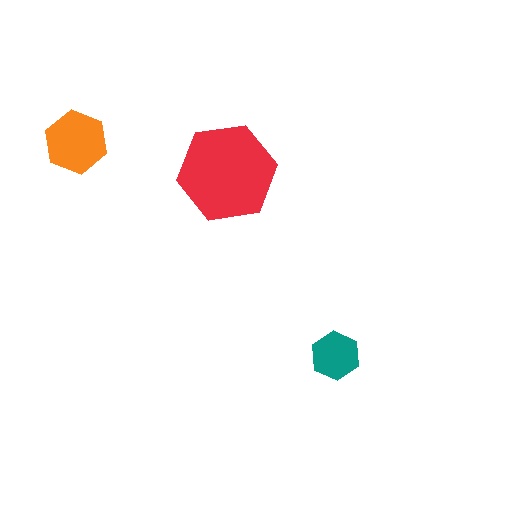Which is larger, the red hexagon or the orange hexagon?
The red one.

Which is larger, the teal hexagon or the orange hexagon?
The orange one.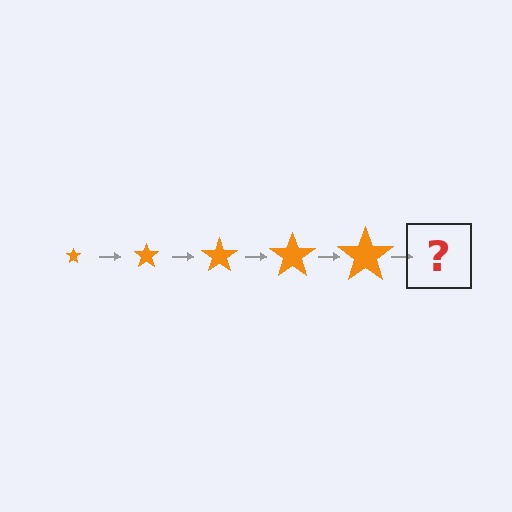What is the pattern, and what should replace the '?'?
The pattern is that the star gets progressively larger each step. The '?' should be an orange star, larger than the previous one.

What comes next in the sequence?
The next element should be an orange star, larger than the previous one.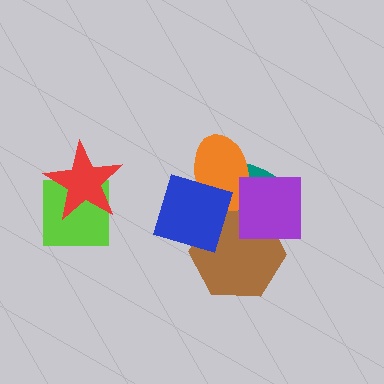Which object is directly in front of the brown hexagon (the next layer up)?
The purple square is directly in front of the brown hexagon.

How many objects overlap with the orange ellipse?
4 objects overlap with the orange ellipse.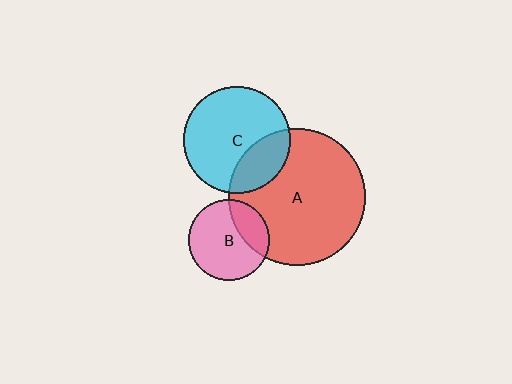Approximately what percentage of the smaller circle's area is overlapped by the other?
Approximately 25%.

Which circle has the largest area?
Circle A (red).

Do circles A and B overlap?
Yes.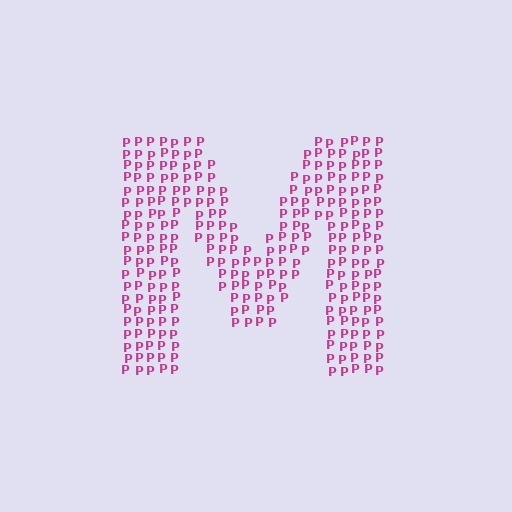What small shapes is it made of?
It is made of small letter P's.